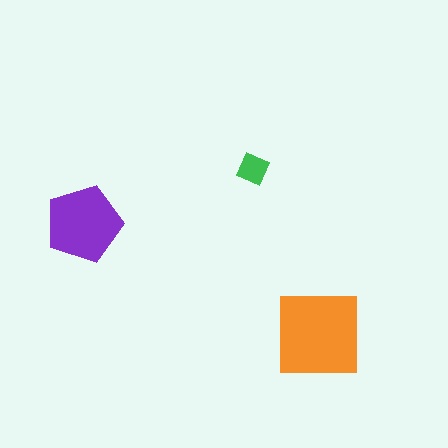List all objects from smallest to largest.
The green diamond, the purple pentagon, the orange square.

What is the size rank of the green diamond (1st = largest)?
3rd.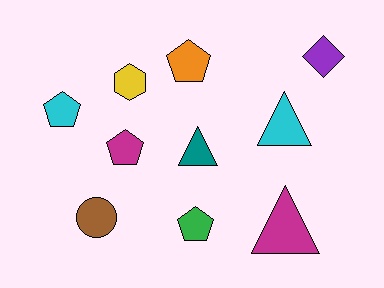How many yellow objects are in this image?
There is 1 yellow object.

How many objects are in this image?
There are 10 objects.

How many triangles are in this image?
There are 3 triangles.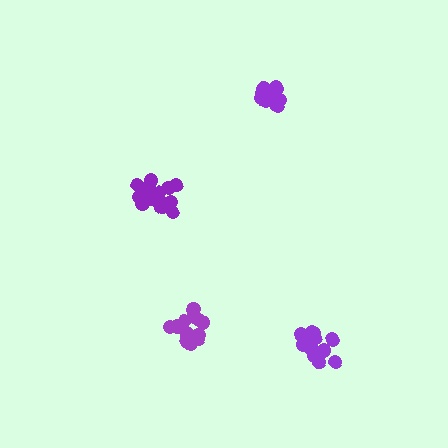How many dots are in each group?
Group 1: 14 dots, Group 2: 17 dots, Group 3: 12 dots, Group 4: 13 dots (56 total).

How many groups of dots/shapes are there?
There are 4 groups.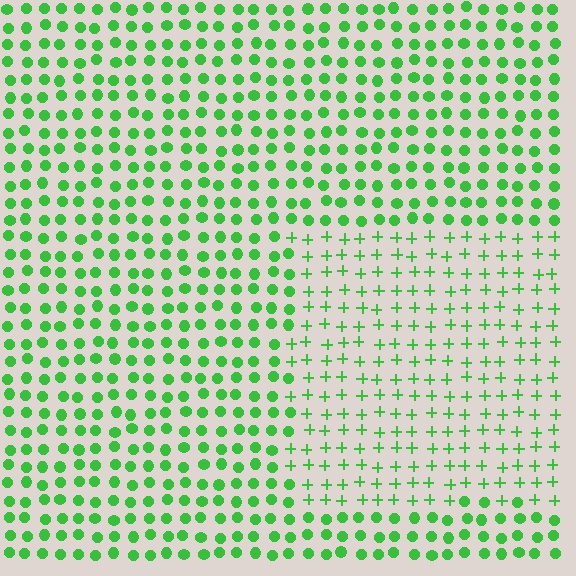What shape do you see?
I see a rectangle.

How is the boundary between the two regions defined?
The boundary is defined by a change in element shape: plus signs inside vs. circles outside. All elements share the same color and spacing.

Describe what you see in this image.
The image is filled with small green elements arranged in a uniform grid. A rectangle-shaped region contains plus signs, while the surrounding area contains circles. The boundary is defined purely by the change in element shape.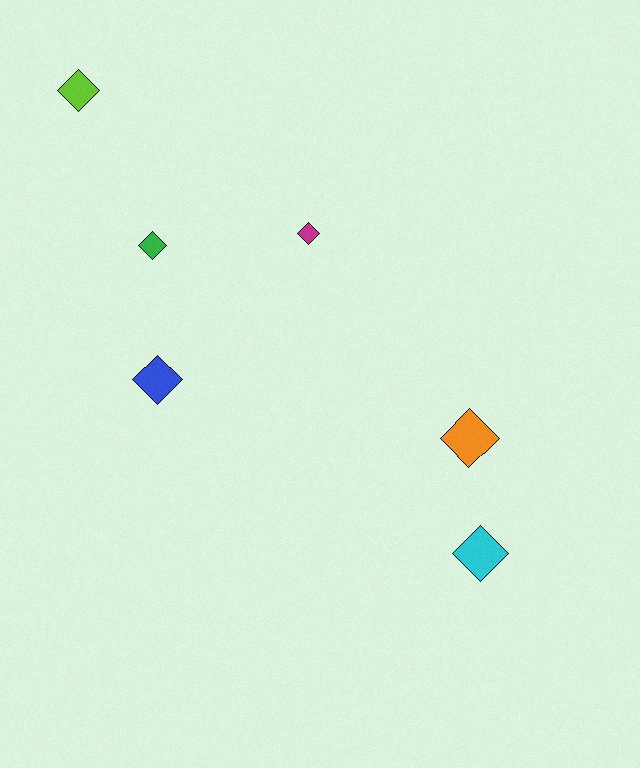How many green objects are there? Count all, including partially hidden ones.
There is 1 green object.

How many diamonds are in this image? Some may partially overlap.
There are 6 diamonds.